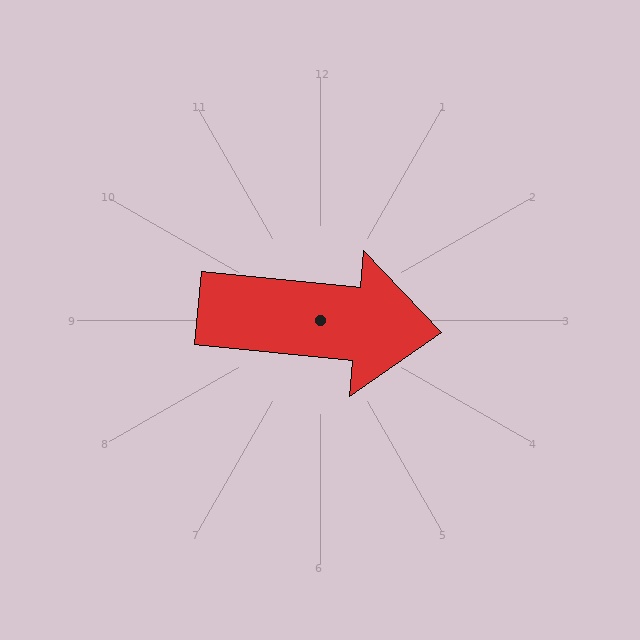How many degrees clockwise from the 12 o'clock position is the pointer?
Approximately 96 degrees.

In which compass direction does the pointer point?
East.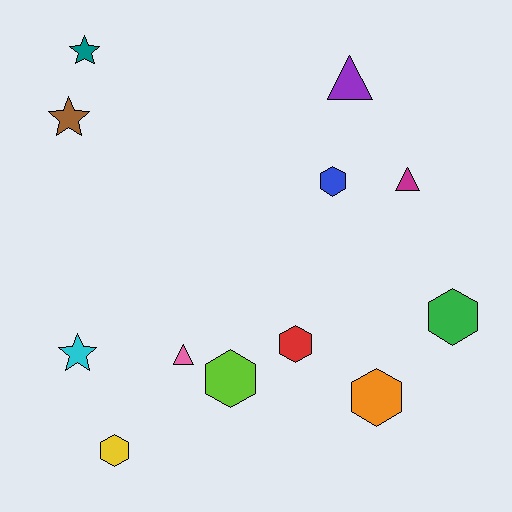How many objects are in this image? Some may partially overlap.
There are 12 objects.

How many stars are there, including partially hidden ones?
There are 3 stars.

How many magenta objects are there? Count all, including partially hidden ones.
There is 1 magenta object.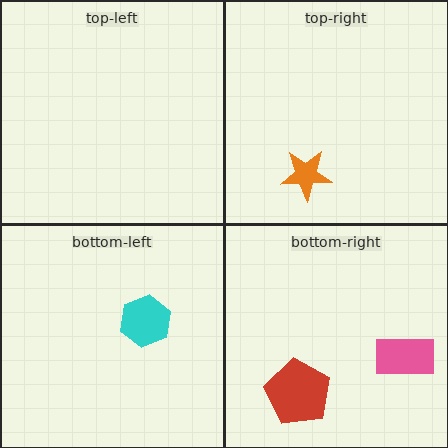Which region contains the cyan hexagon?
The bottom-left region.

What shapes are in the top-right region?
The orange star.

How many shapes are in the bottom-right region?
2.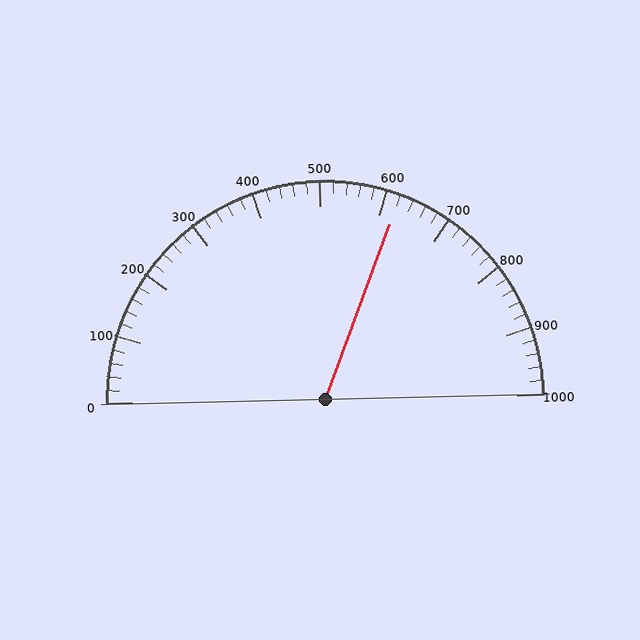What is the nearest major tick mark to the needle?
The nearest major tick mark is 600.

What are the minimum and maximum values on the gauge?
The gauge ranges from 0 to 1000.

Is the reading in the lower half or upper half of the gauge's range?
The reading is in the upper half of the range (0 to 1000).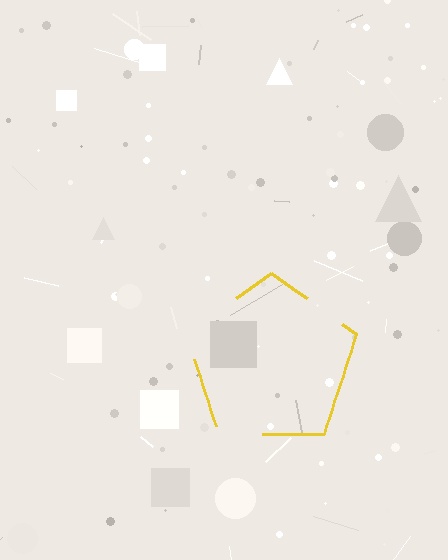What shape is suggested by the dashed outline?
The dashed outline suggests a pentagon.